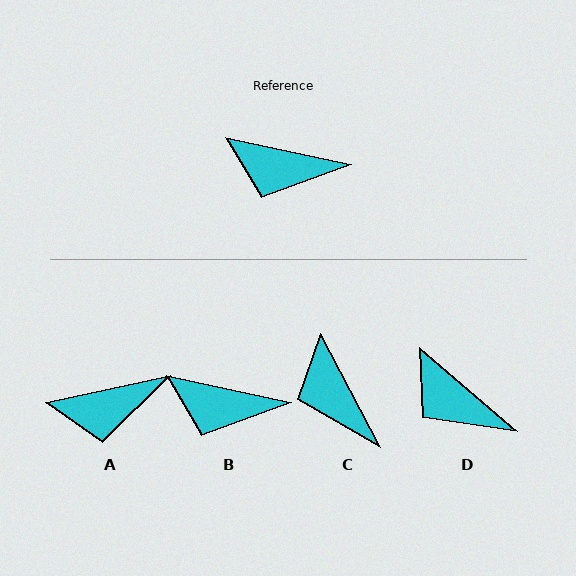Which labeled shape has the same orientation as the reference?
B.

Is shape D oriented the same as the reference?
No, it is off by about 29 degrees.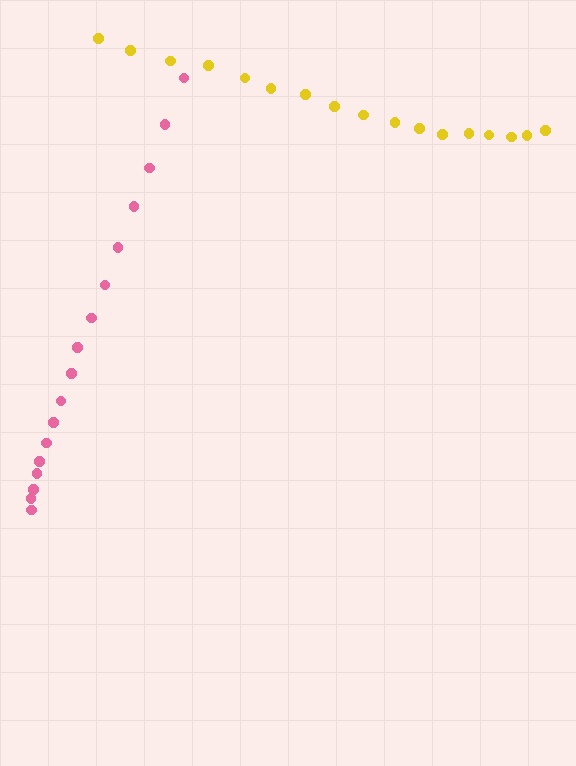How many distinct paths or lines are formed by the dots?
There are 2 distinct paths.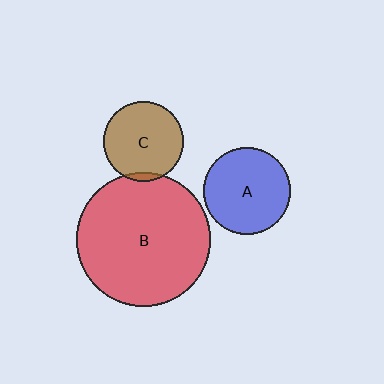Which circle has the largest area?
Circle B (red).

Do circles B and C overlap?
Yes.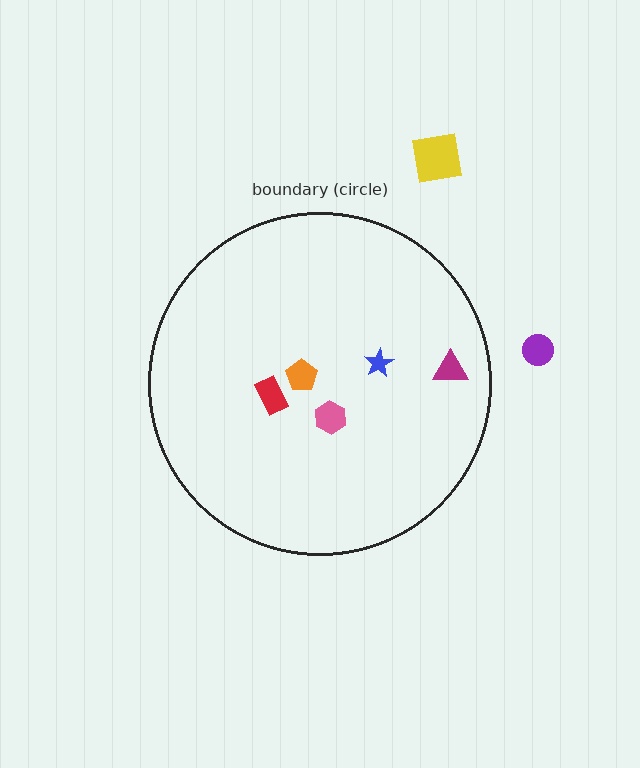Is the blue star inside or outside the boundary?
Inside.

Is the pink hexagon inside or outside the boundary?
Inside.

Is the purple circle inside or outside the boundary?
Outside.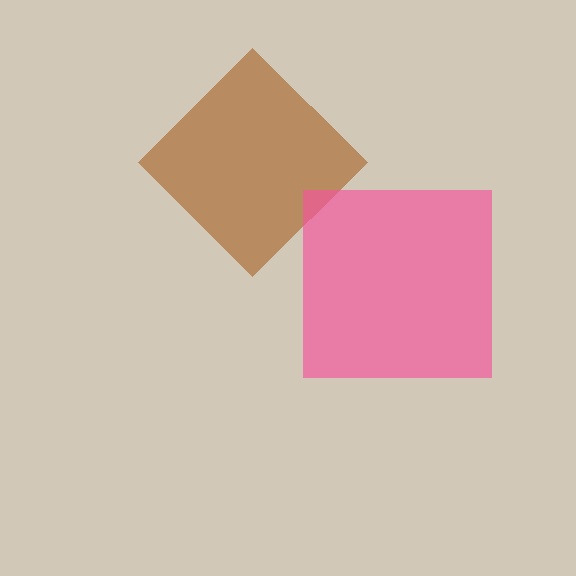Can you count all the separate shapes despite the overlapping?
Yes, there are 2 separate shapes.